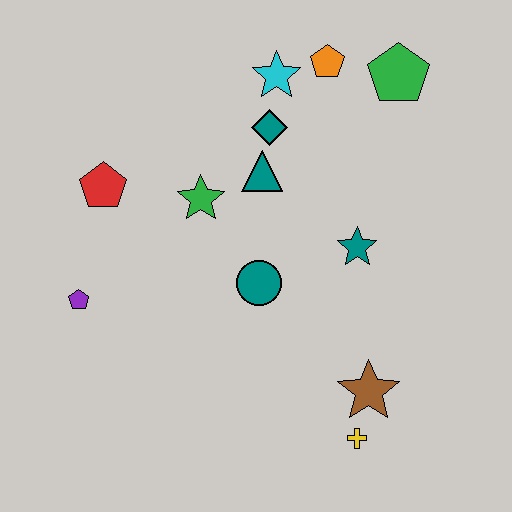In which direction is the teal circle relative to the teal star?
The teal circle is to the left of the teal star.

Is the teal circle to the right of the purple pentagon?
Yes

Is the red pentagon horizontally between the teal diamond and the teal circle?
No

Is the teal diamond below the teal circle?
No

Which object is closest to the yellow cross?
The brown star is closest to the yellow cross.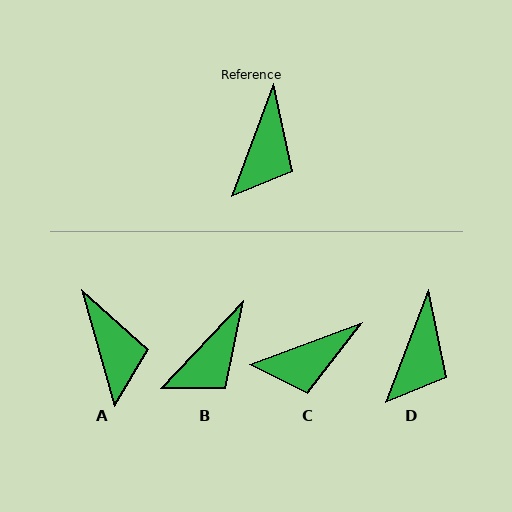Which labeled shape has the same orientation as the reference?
D.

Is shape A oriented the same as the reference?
No, it is off by about 36 degrees.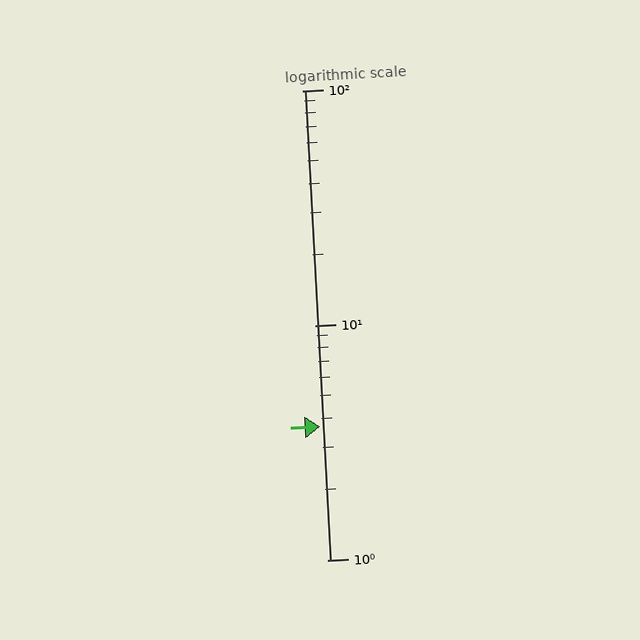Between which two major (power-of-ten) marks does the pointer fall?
The pointer is between 1 and 10.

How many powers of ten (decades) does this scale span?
The scale spans 2 decades, from 1 to 100.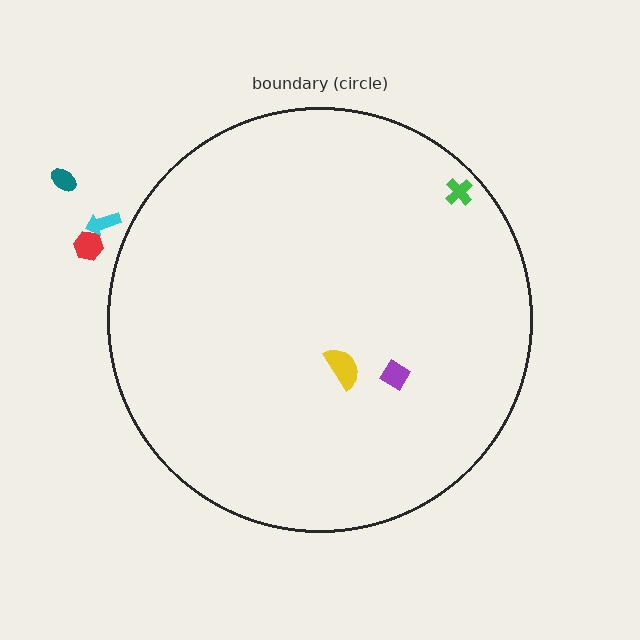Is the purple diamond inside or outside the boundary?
Inside.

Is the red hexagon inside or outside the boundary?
Outside.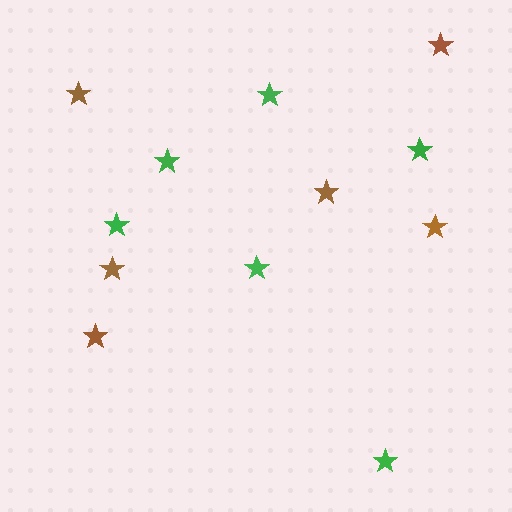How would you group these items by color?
There are 2 groups: one group of brown stars (6) and one group of green stars (6).